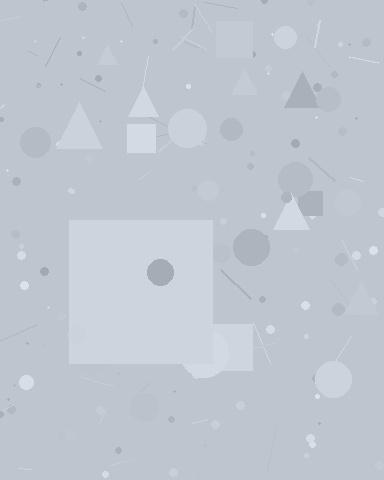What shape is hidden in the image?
A square is hidden in the image.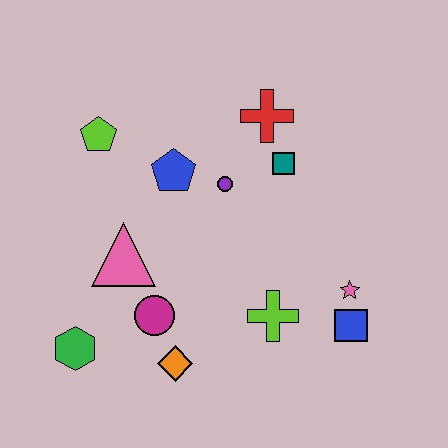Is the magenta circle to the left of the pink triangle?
No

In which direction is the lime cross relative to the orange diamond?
The lime cross is to the right of the orange diamond.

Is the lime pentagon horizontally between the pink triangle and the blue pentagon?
No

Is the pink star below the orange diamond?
No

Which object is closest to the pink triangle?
The magenta circle is closest to the pink triangle.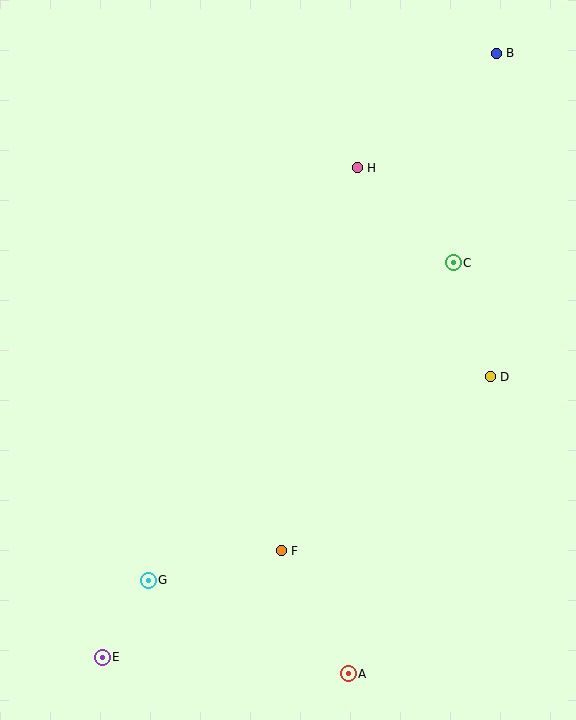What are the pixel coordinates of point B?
Point B is at (496, 53).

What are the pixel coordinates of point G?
Point G is at (148, 580).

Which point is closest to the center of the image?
Point F at (281, 551) is closest to the center.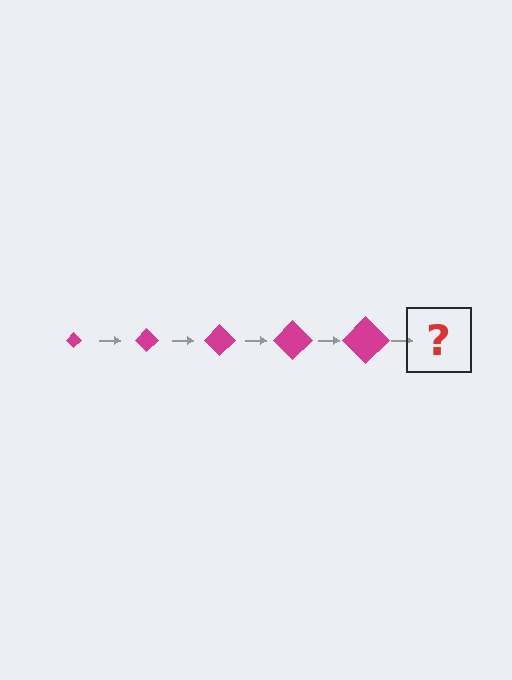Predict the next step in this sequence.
The next step is a magenta diamond, larger than the previous one.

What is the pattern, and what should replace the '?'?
The pattern is that the diamond gets progressively larger each step. The '?' should be a magenta diamond, larger than the previous one.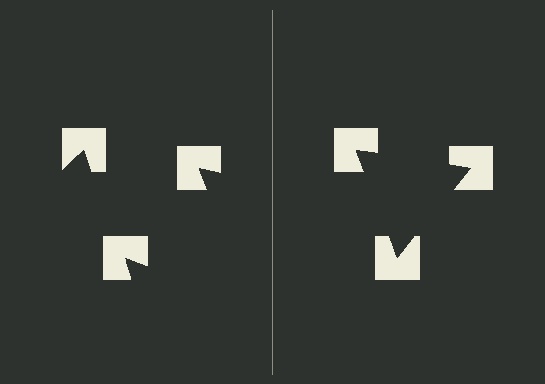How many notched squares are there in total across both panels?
6 — 3 on each side.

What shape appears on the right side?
An illusory triangle.